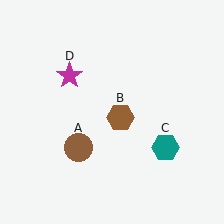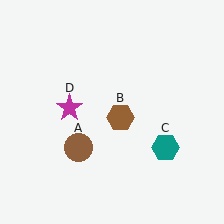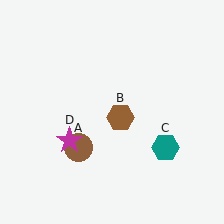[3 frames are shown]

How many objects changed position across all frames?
1 object changed position: magenta star (object D).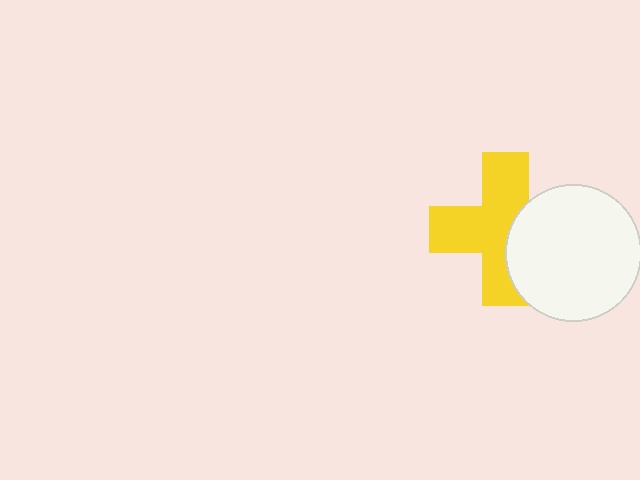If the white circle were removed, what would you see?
You would see the complete yellow cross.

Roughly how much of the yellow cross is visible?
Most of it is visible (roughly 65%).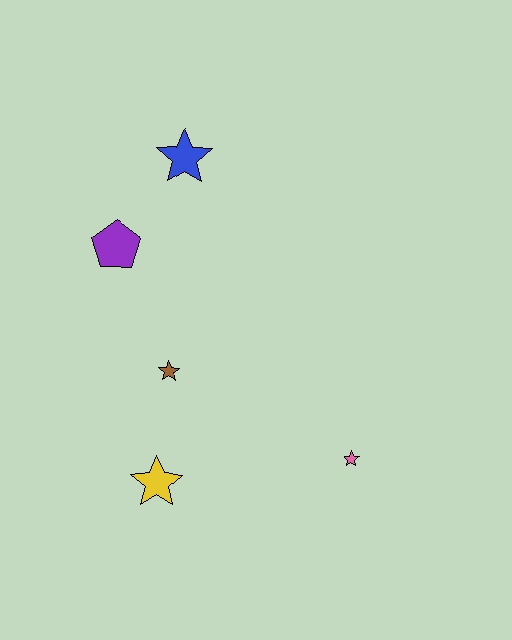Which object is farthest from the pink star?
The blue star is farthest from the pink star.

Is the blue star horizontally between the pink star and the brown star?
Yes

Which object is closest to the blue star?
The purple pentagon is closest to the blue star.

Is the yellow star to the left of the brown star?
Yes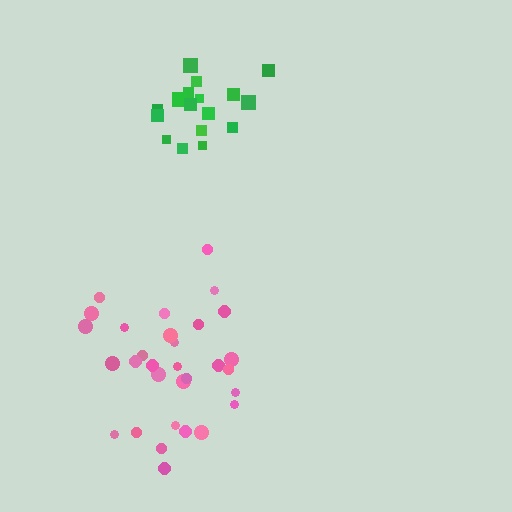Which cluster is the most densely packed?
Green.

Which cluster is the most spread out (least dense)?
Pink.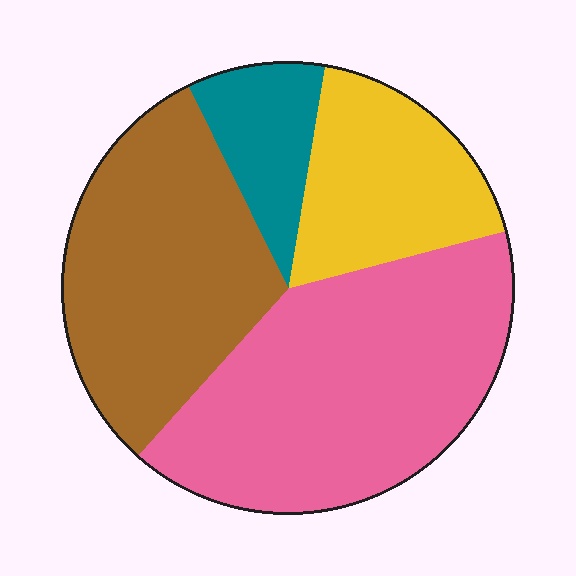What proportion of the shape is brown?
Brown takes up about one third (1/3) of the shape.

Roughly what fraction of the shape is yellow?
Yellow covers 18% of the shape.